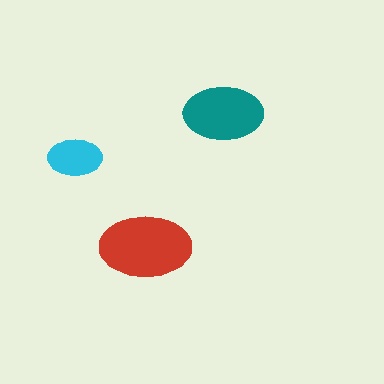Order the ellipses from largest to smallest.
the red one, the teal one, the cyan one.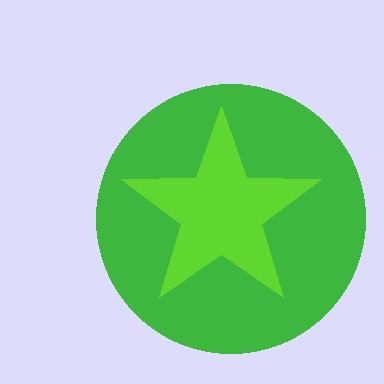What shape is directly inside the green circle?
The lime star.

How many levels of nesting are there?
2.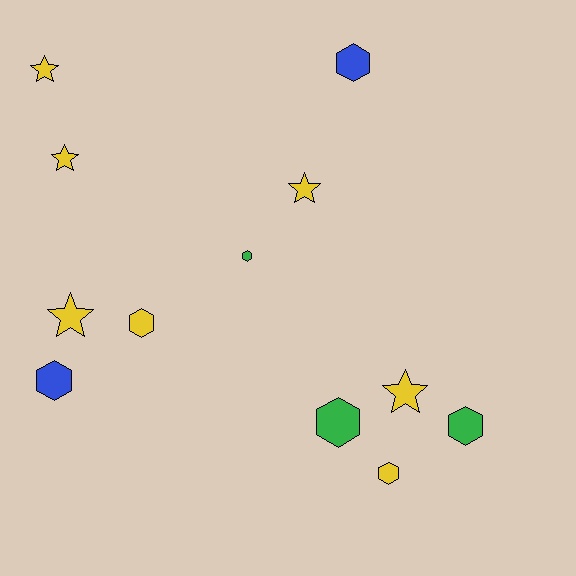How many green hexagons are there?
There are 3 green hexagons.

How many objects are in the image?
There are 12 objects.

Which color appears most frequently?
Yellow, with 7 objects.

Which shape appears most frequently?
Hexagon, with 7 objects.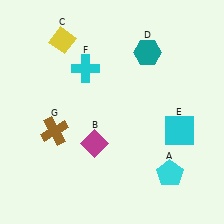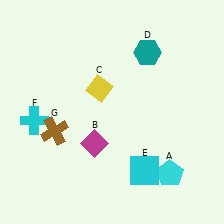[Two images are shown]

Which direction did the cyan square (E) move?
The cyan square (E) moved down.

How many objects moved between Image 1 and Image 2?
3 objects moved between the two images.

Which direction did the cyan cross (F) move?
The cyan cross (F) moved down.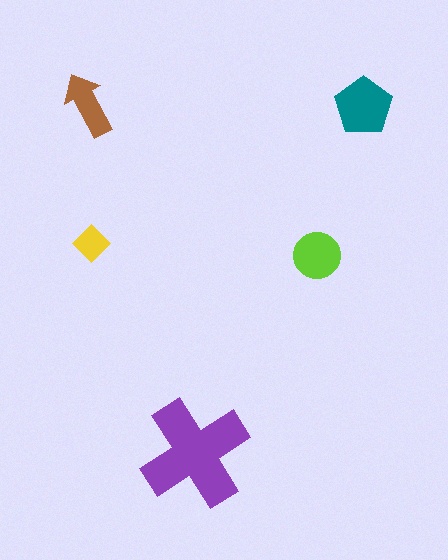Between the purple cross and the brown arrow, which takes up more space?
The purple cross.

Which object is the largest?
The purple cross.